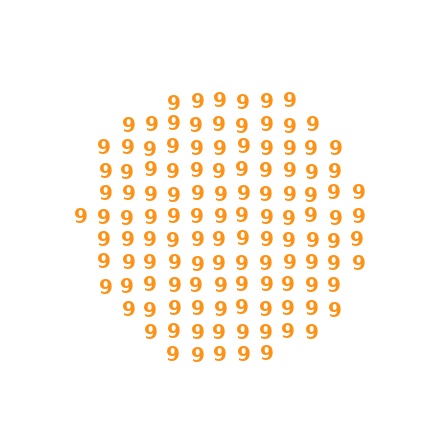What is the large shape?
The large shape is a circle.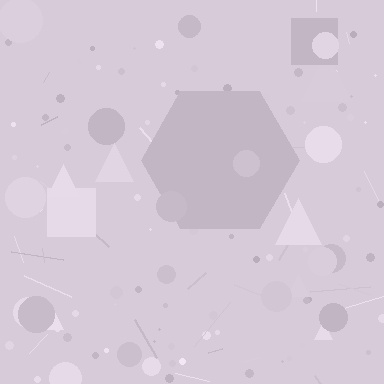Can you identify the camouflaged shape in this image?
The camouflaged shape is a hexagon.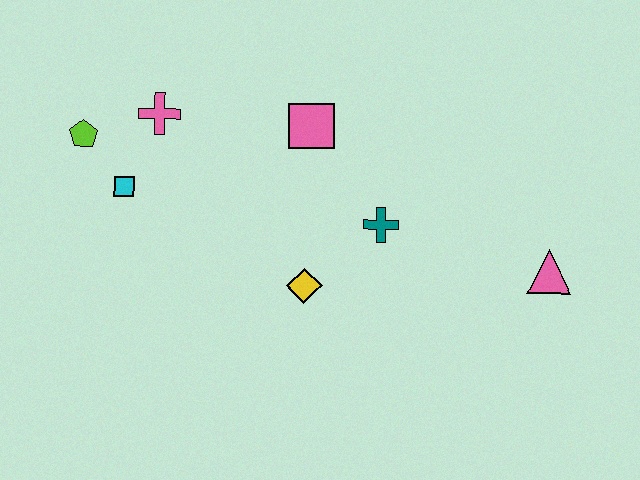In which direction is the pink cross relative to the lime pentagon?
The pink cross is to the right of the lime pentagon.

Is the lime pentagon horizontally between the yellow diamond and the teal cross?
No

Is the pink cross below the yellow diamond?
No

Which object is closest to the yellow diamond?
The teal cross is closest to the yellow diamond.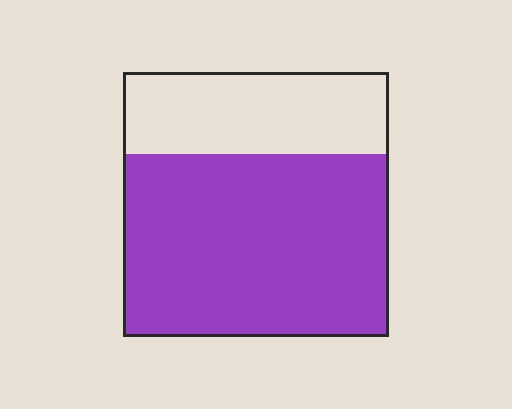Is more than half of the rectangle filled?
Yes.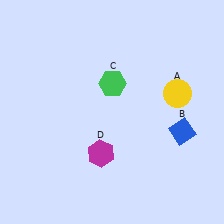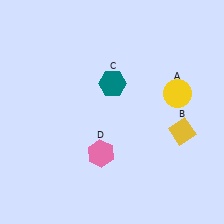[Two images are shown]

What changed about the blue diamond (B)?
In Image 1, B is blue. In Image 2, it changed to yellow.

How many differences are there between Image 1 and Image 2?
There are 3 differences between the two images.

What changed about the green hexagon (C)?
In Image 1, C is green. In Image 2, it changed to teal.